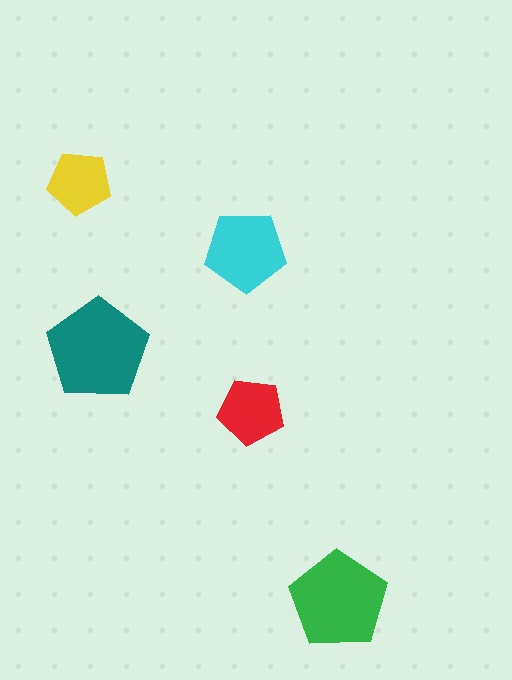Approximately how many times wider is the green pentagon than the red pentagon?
About 1.5 times wider.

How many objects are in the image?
There are 5 objects in the image.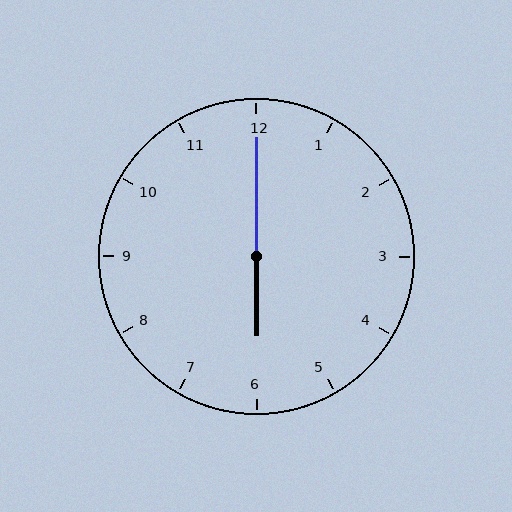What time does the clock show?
6:00.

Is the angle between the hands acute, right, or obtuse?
It is obtuse.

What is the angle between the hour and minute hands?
Approximately 180 degrees.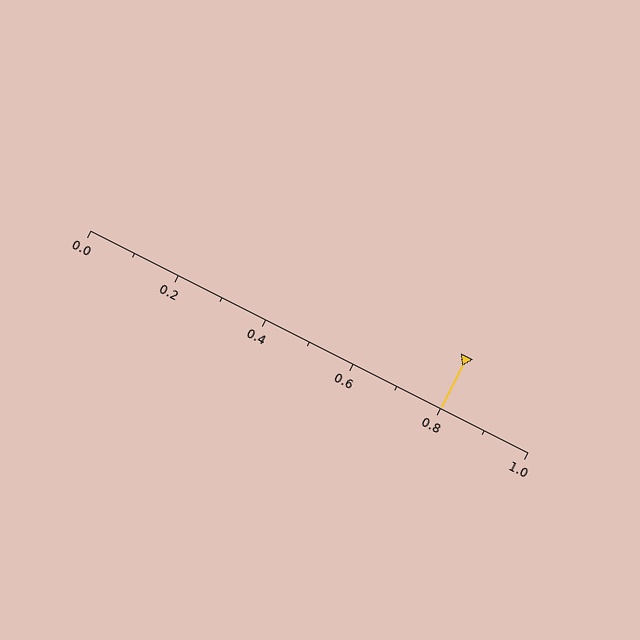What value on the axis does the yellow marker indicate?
The marker indicates approximately 0.8.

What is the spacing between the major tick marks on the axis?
The major ticks are spaced 0.2 apart.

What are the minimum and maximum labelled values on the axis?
The axis runs from 0.0 to 1.0.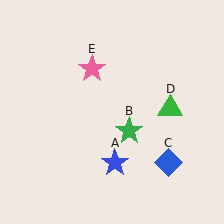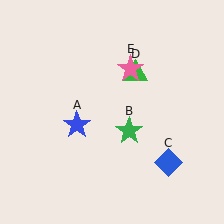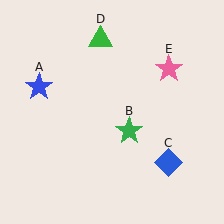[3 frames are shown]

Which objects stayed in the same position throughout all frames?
Green star (object B) and blue diamond (object C) remained stationary.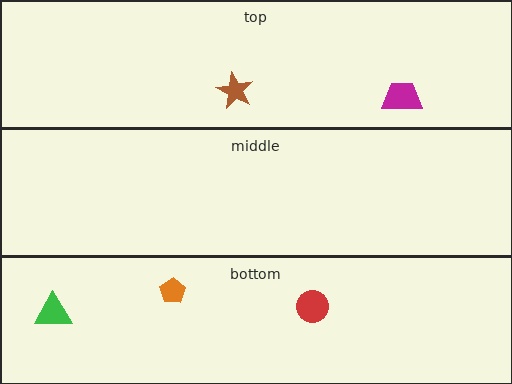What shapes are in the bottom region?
The red circle, the green triangle, the orange pentagon.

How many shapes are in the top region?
2.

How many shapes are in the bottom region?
3.